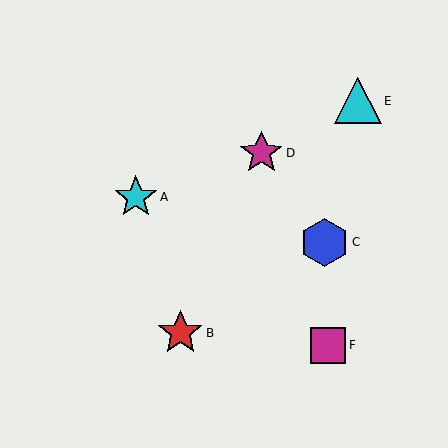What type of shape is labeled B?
Shape B is a red star.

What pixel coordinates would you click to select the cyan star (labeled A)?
Click at (136, 197) to select the cyan star A.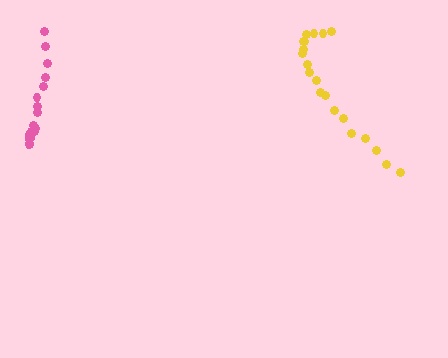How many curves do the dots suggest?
There are 2 distinct paths.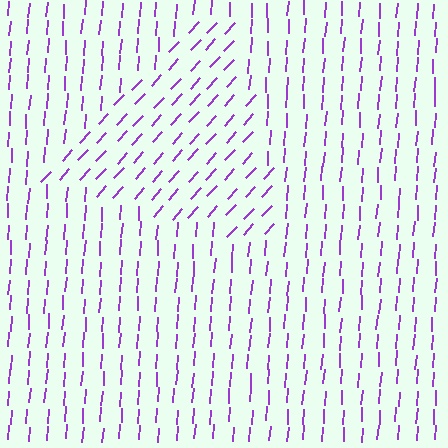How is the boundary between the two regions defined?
The boundary is defined purely by a change in line orientation (approximately 38 degrees difference). All lines are the same color and thickness.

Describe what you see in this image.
The image is filled with small purple line segments. A triangle region in the image has lines oriented differently from the surrounding lines, creating a visible texture boundary.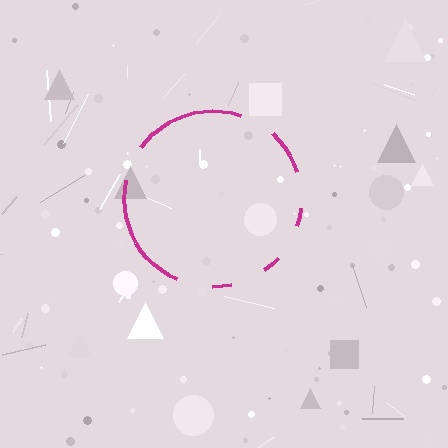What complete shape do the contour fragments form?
The contour fragments form a circle.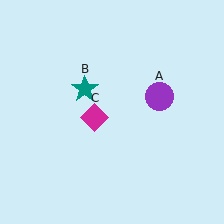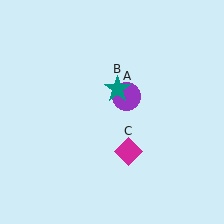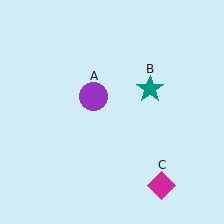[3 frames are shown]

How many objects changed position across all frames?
3 objects changed position: purple circle (object A), teal star (object B), magenta diamond (object C).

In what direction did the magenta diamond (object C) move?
The magenta diamond (object C) moved down and to the right.